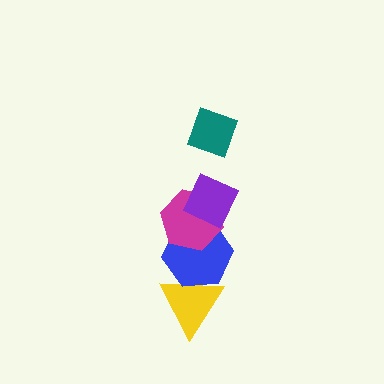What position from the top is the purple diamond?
The purple diamond is 2nd from the top.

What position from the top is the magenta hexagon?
The magenta hexagon is 3rd from the top.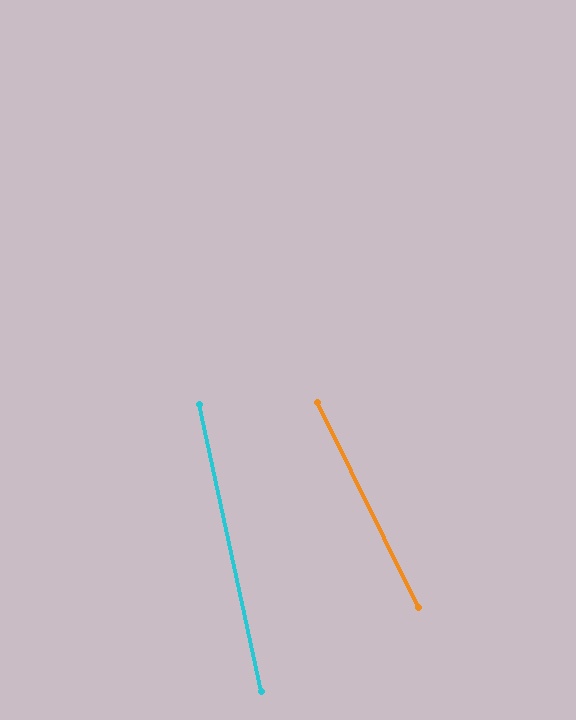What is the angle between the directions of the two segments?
Approximately 14 degrees.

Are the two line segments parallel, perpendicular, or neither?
Neither parallel nor perpendicular — they differ by about 14°.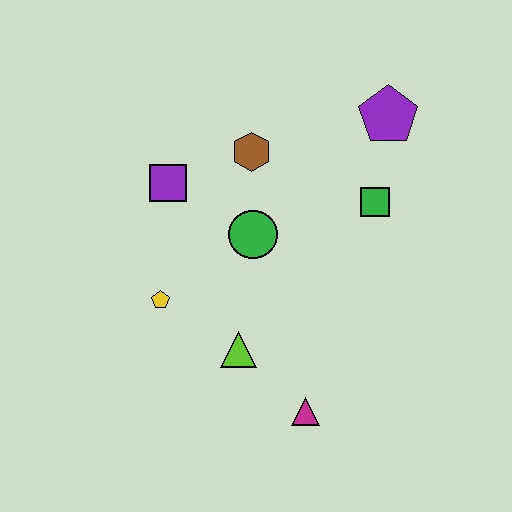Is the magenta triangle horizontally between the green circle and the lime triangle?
No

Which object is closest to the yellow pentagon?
The lime triangle is closest to the yellow pentagon.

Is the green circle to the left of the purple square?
No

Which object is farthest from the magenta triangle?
The purple pentagon is farthest from the magenta triangle.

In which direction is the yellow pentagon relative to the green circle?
The yellow pentagon is to the left of the green circle.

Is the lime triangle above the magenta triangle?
Yes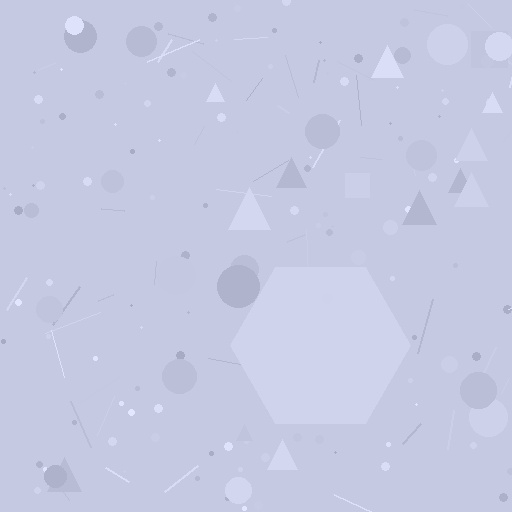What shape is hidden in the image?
A hexagon is hidden in the image.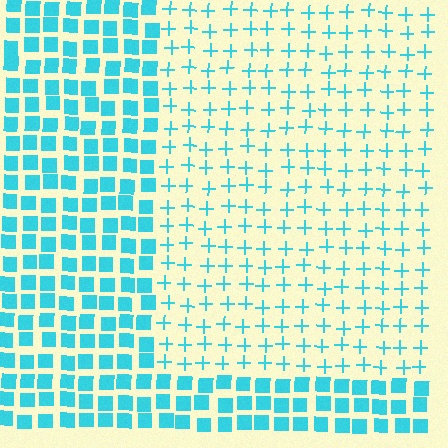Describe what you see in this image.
The image is filled with small cyan elements arranged in a uniform grid. A rectangle-shaped region contains plus signs, while the surrounding area contains squares. The boundary is defined purely by the change in element shape.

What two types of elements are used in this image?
The image uses plus signs inside the rectangle region and squares outside it.